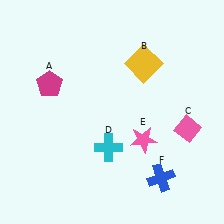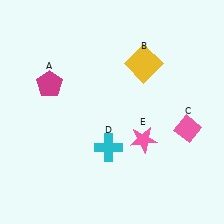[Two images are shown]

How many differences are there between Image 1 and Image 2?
There is 1 difference between the two images.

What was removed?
The blue cross (F) was removed in Image 2.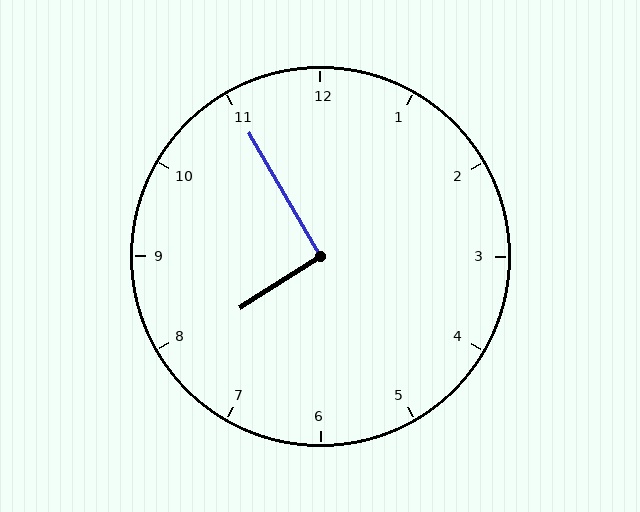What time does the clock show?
7:55.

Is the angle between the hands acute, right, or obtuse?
It is right.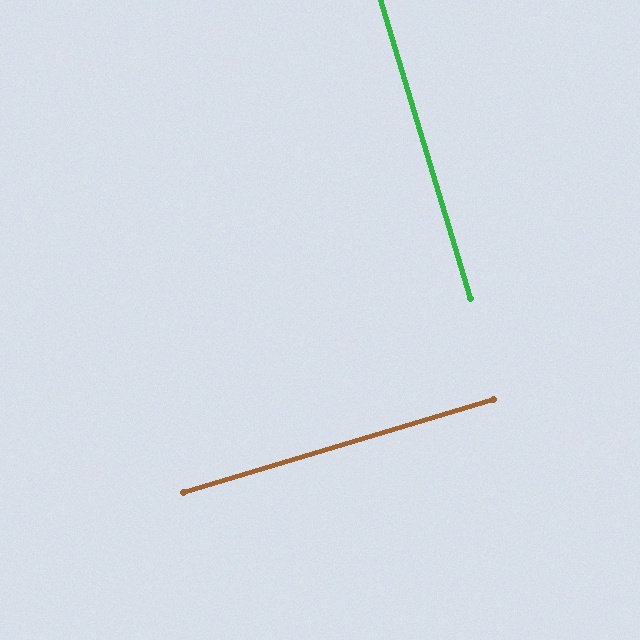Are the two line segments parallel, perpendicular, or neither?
Perpendicular — they meet at approximately 90°.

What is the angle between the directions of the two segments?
Approximately 90 degrees.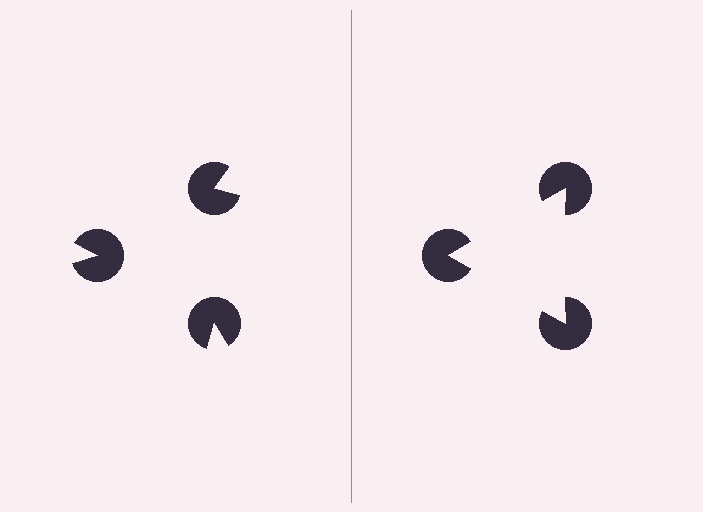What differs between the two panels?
The pac-man discs are positioned identically on both sides; only the wedge orientations differ. On the right they align to a triangle; on the left they are misaligned.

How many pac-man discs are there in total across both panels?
6 — 3 on each side.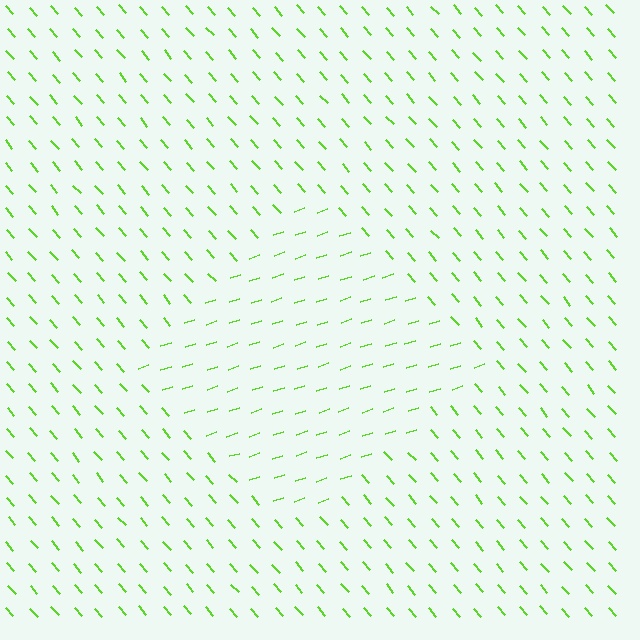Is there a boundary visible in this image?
Yes, there is a texture boundary formed by a change in line orientation.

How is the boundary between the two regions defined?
The boundary is defined purely by a change in line orientation (approximately 67 degrees difference). All lines are the same color and thickness.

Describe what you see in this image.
The image is filled with small lime line segments. A diamond region in the image has lines oriented differently from the surrounding lines, creating a visible texture boundary.